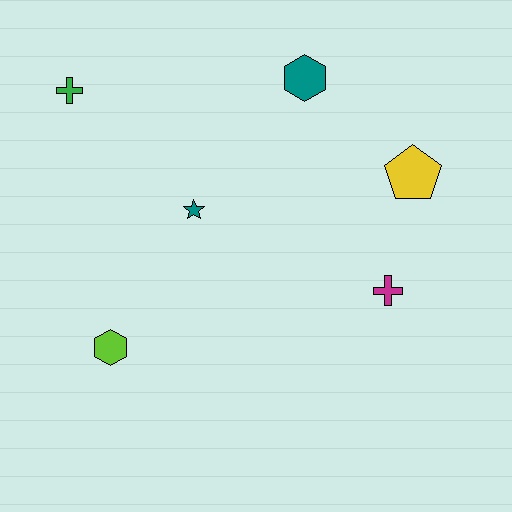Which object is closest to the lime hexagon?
The teal star is closest to the lime hexagon.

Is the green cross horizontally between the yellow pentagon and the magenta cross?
No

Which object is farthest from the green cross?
The magenta cross is farthest from the green cross.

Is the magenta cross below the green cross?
Yes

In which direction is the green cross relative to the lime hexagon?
The green cross is above the lime hexagon.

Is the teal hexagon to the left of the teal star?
No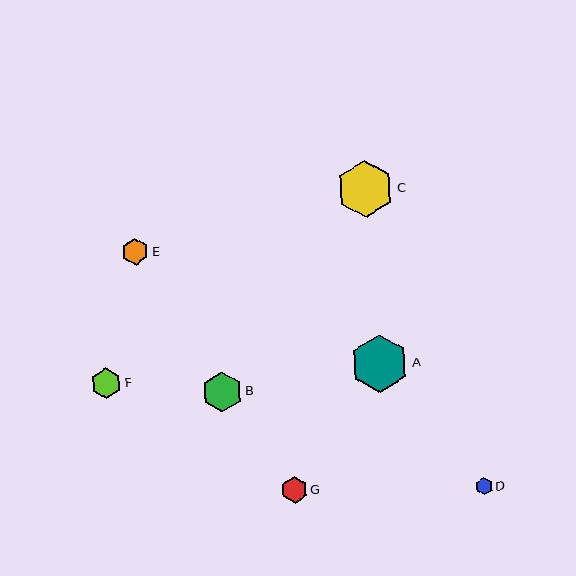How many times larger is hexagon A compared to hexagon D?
Hexagon A is approximately 3.3 times the size of hexagon D.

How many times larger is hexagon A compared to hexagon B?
Hexagon A is approximately 1.4 times the size of hexagon B.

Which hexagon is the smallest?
Hexagon D is the smallest with a size of approximately 17 pixels.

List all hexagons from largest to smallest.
From largest to smallest: A, C, B, F, G, E, D.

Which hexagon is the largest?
Hexagon A is the largest with a size of approximately 58 pixels.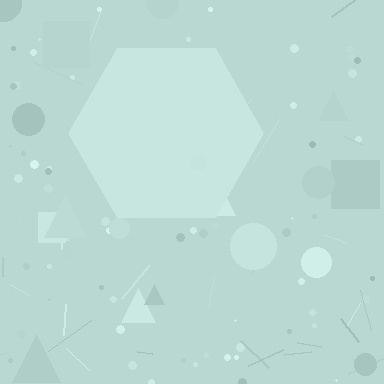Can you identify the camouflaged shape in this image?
The camouflaged shape is a hexagon.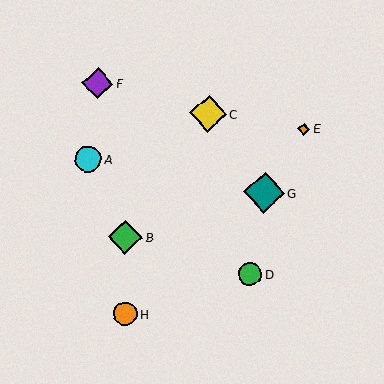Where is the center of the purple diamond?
The center of the purple diamond is at (98, 83).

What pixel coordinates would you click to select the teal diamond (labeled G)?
Click at (264, 193) to select the teal diamond G.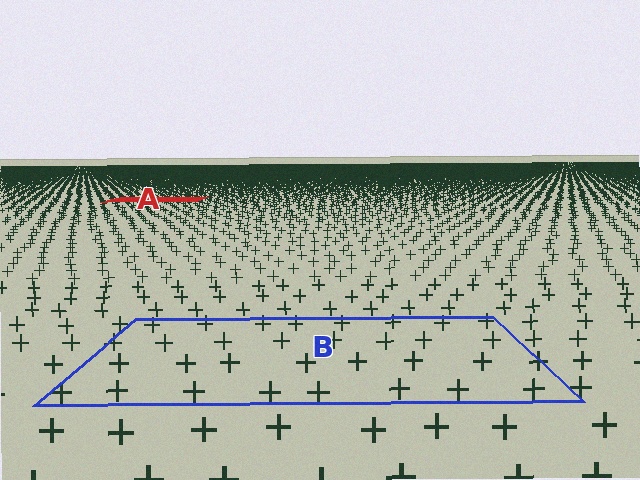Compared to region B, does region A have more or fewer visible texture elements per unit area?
Region A has more texture elements per unit area — they are packed more densely because it is farther away.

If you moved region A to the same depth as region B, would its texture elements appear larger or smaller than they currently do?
They would appear larger. At a closer depth, the same texture elements are projected at a bigger on-screen size.